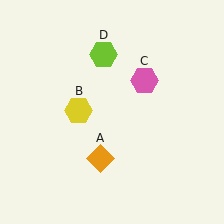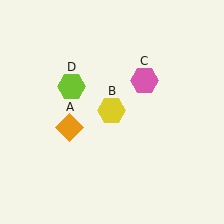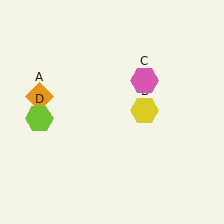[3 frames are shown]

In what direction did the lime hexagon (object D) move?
The lime hexagon (object D) moved down and to the left.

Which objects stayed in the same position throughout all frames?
Pink hexagon (object C) remained stationary.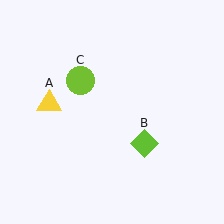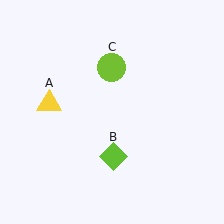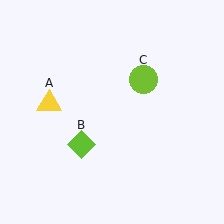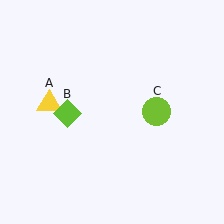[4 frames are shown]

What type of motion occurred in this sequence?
The lime diamond (object B), lime circle (object C) rotated clockwise around the center of the scene.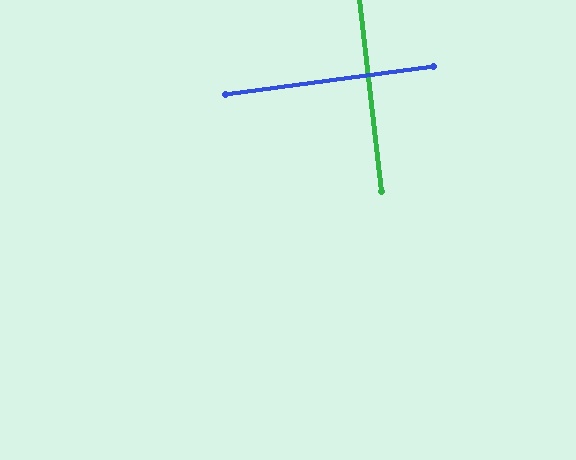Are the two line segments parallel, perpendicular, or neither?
Perpendicular — they meet at approximately 89°.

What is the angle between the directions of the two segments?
Approximately 89 degrees.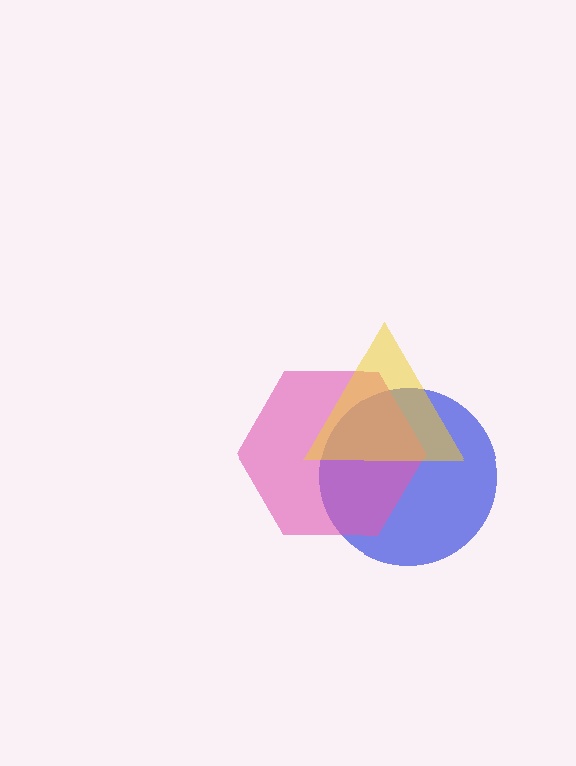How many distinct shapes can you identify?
There are 3 distinct shapes: a blue circle, a pink hexagon, a yellow triangle.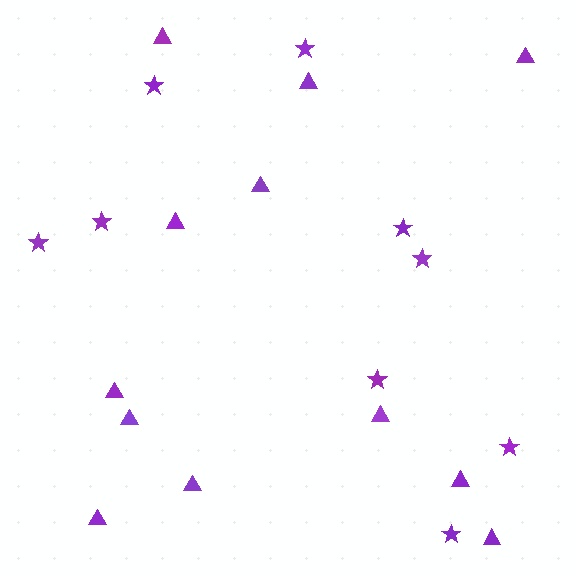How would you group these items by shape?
There are 2 groups: one group of triangles (12) and one group of stars (9).